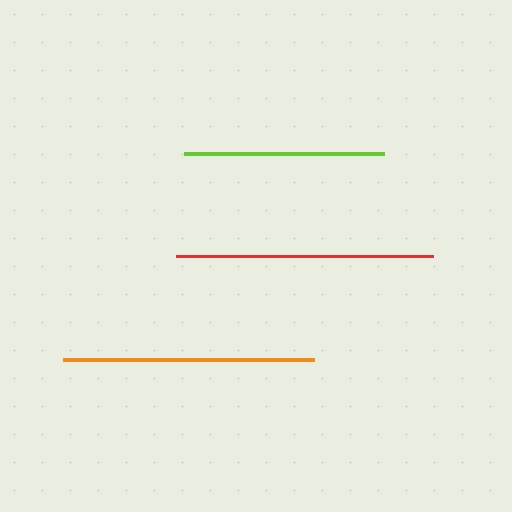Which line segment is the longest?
The red line is the longest at approximately 257 pixels.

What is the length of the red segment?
The red segment is approximately 257 pixels long.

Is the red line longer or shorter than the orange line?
The red line is longer than the orange line.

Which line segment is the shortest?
The lime line is the shortest at approximately 200 pixels.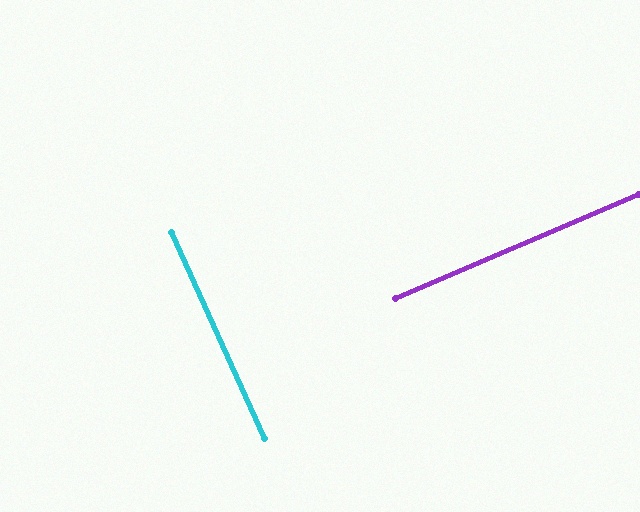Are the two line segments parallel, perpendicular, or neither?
Perpendicular — they meet at approximately 89°.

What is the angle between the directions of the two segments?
Approximately 89 degrees.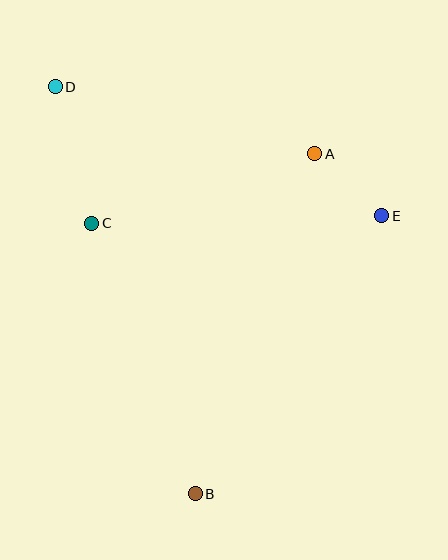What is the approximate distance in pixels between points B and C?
The distance between B and C is approximately 289 pixels.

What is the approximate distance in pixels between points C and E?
The distance between C and E is approximately 290 pixels.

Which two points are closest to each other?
Points A and E are closest to each other.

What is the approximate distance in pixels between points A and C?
The distance between A and C is approximately 234 pixels.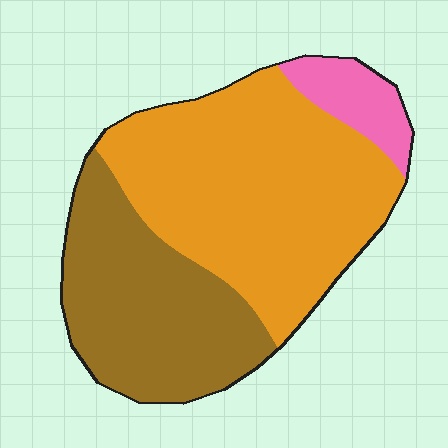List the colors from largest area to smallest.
From largest to smallest: orange, brown, pink.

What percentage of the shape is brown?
Brown covers around 35% of the shape.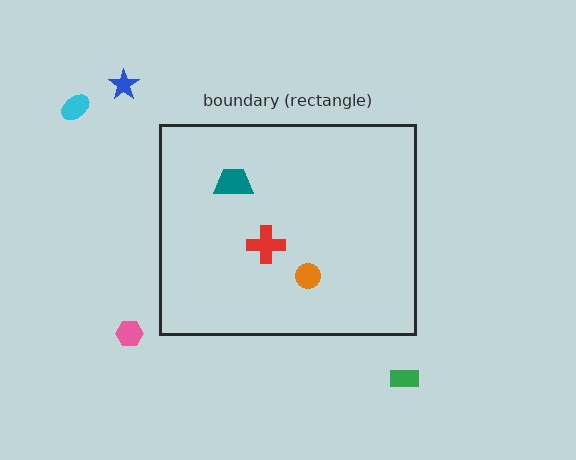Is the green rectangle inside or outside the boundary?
Outside.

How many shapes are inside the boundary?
3 inside, 4 outside.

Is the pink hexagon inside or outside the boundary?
Outside.